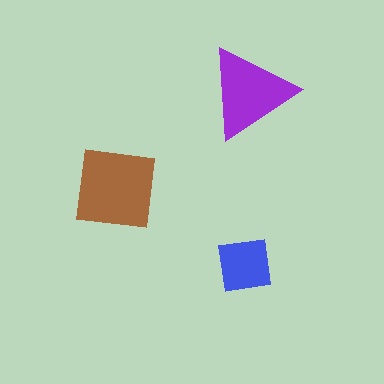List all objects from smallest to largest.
The blue square, the purple triangle, the brown square.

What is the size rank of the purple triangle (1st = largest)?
2nd.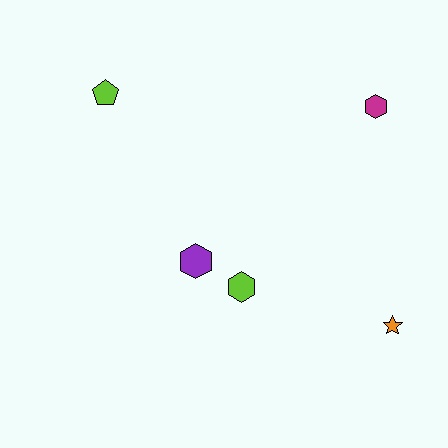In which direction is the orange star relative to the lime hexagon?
The orange star is to the right of the lime hexagon.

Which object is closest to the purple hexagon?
The lime hexagon is closest to the purple hexagon.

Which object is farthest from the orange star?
The lime pentagon is farthest from the orange star.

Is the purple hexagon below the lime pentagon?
Yes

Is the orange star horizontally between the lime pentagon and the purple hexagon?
No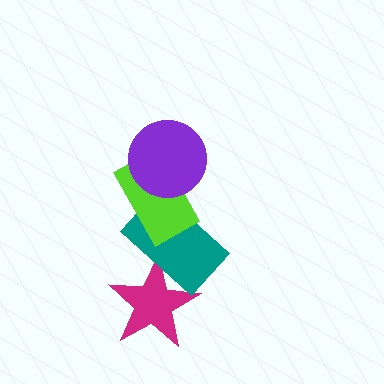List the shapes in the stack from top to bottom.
From top to bottom: the purple circle, the lime rectangle, the teal rectangle, the magenta star.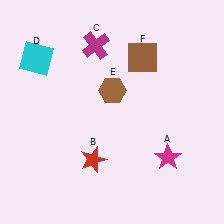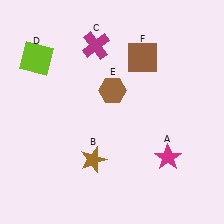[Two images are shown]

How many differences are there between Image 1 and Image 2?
There are 2 differences between the two images.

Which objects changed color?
B changed from red to brown. D changed from cyan to lime.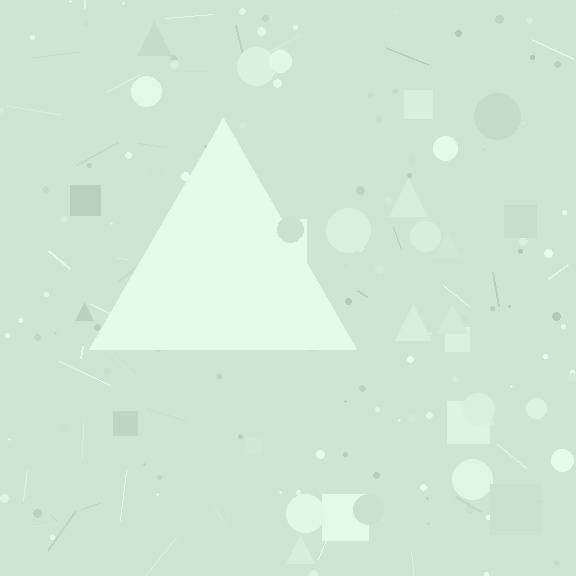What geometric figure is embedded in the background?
A triangle is embedded in the background.